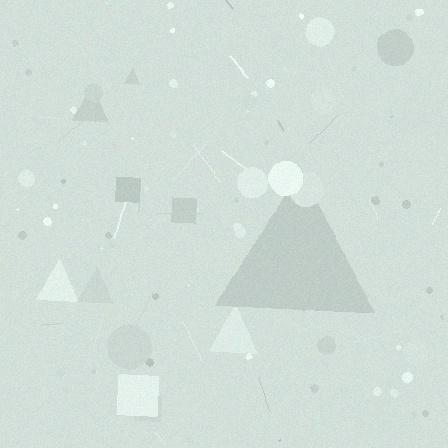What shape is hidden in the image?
A triangle is hidden in the image.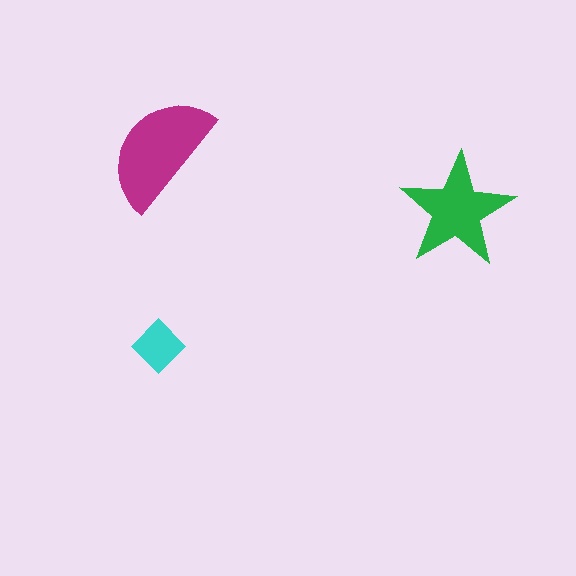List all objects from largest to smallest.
The magenta semicircle, the green star, the cyan diamond.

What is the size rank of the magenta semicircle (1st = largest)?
1st.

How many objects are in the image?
There are 3 objects in the image.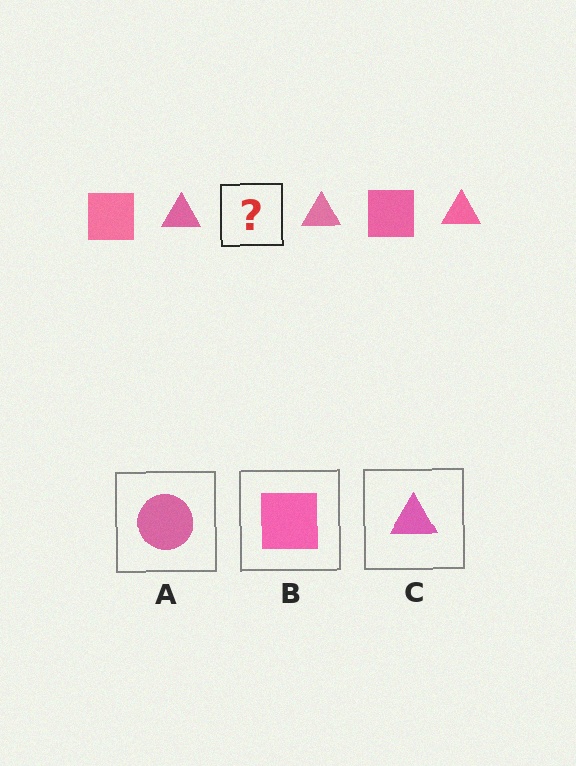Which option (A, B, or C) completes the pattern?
B.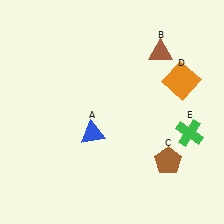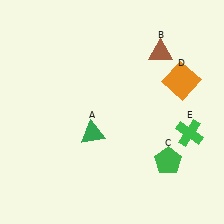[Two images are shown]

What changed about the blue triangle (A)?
In Image 1, A is blue. In Image 2, it changed to green.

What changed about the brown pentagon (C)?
In Image 1, C is brown. In Image 2, it changed to green.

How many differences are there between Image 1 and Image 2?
There are 2 differences between the two images.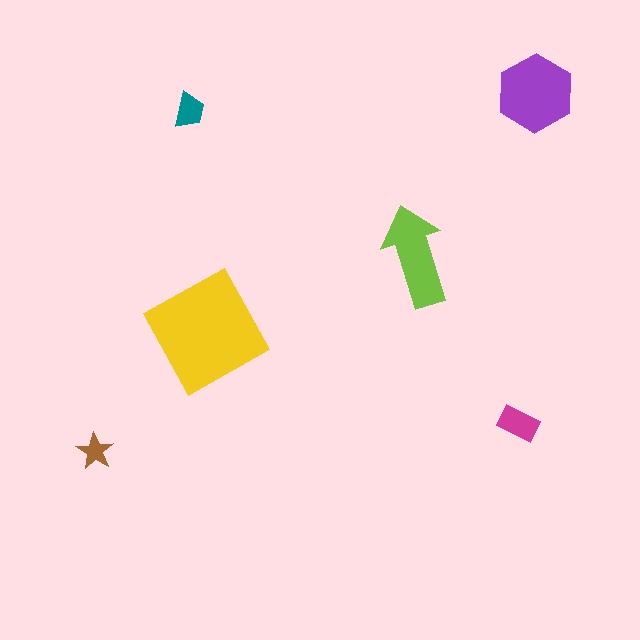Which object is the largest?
The yellow square.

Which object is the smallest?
The brown star.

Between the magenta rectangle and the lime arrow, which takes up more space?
The lime arrow.